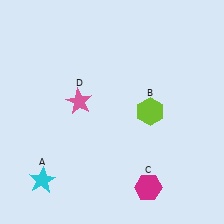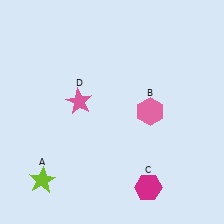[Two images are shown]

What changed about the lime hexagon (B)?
In Image 1, B is lime. In Image 2, it changed to pink.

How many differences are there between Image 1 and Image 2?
There are 2 differences between the two images.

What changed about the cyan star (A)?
In Image 1, A is cyan. In Image 2, it changed to lime.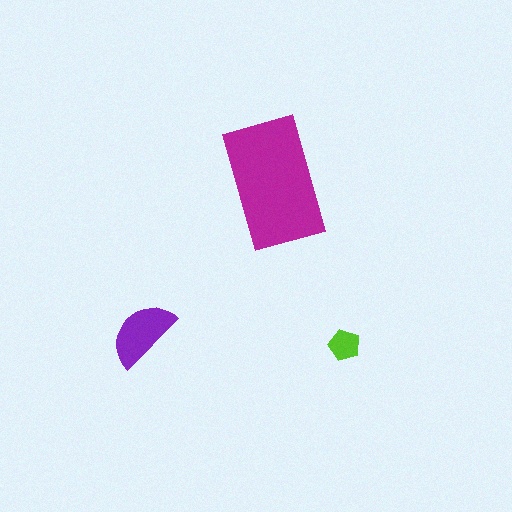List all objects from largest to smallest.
The magenta rectangle, the purple semicircle, the lime pentagon.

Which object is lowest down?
The lime pentagon is bottommost.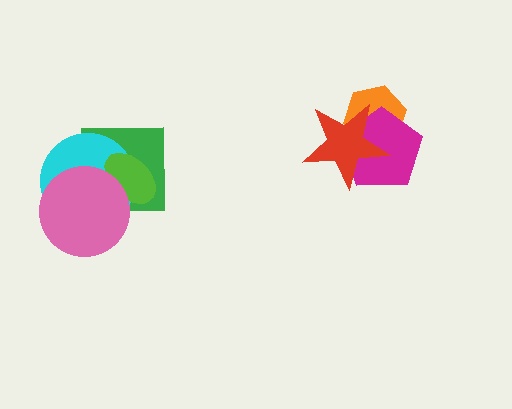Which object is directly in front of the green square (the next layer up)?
The cyan circle is directly in front of the green square.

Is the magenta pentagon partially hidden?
Yes, it is partially covered by another shape.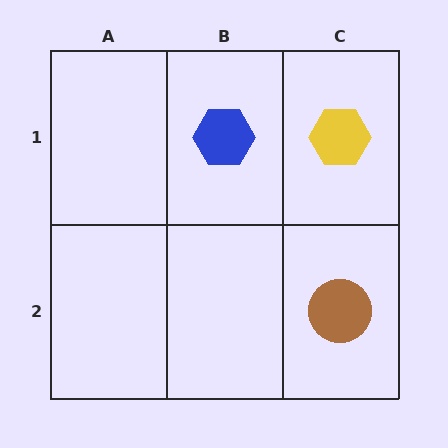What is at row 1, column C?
A yellow hexagon.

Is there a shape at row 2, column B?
No, that cell is empty.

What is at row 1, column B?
A blue hexagon.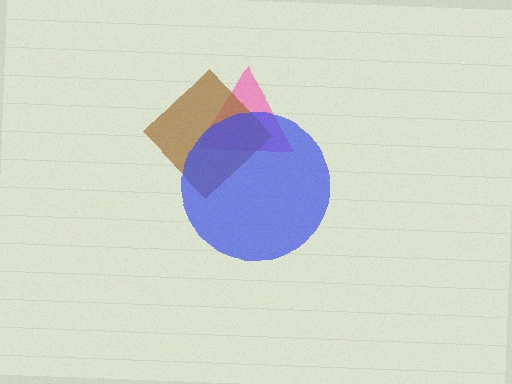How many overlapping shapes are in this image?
There are 3 overlapping shapes in the image.